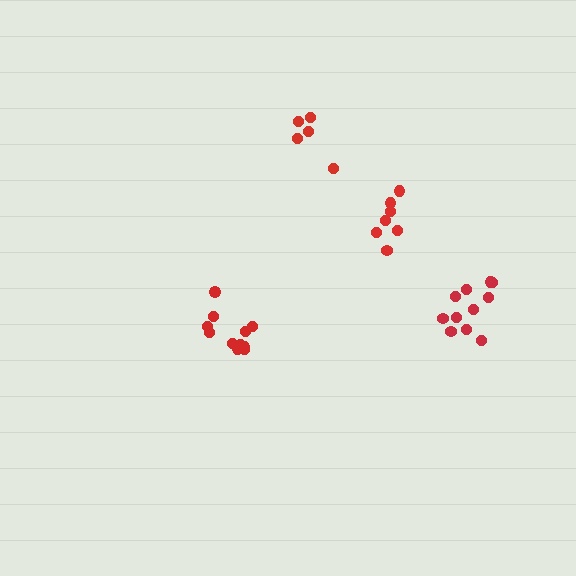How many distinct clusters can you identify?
There are 4 distinct clusters.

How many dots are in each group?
Group 1: 11 dots, Group 2: 11 dots, Group 3: 7 dots, Group 4: 5 dots (34 total).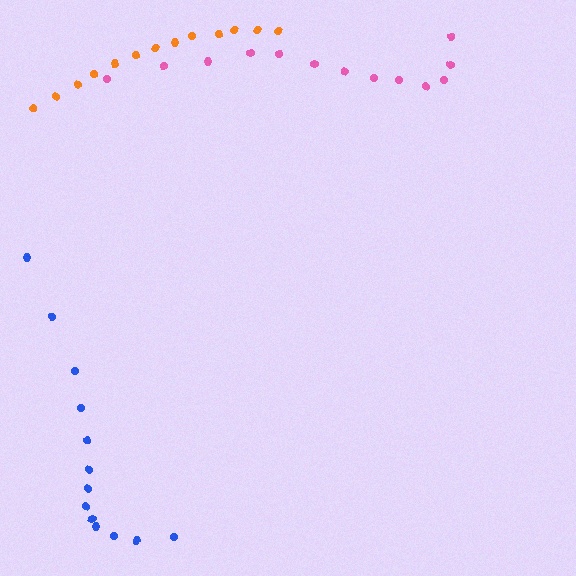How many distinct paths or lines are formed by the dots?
There are 3 distinct paths.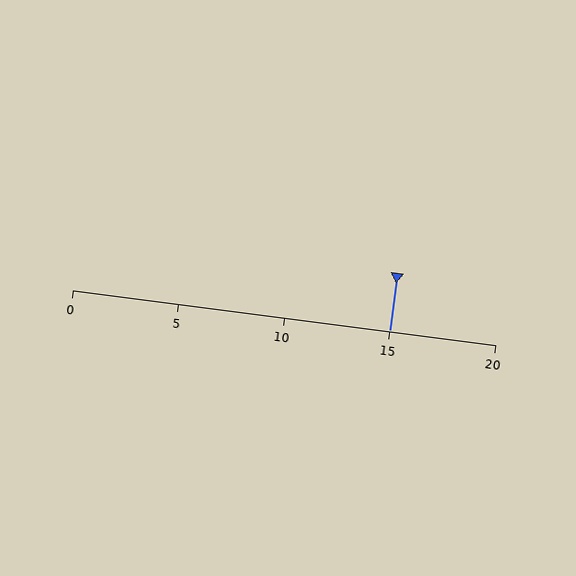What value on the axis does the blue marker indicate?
The marker indicates approximately 15.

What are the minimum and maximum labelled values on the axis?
The axis runs from 0 to 20.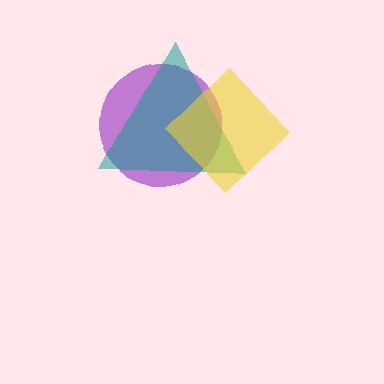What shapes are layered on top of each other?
The layered shapes are: a purple circle, a teal triangle, a yellow diamond.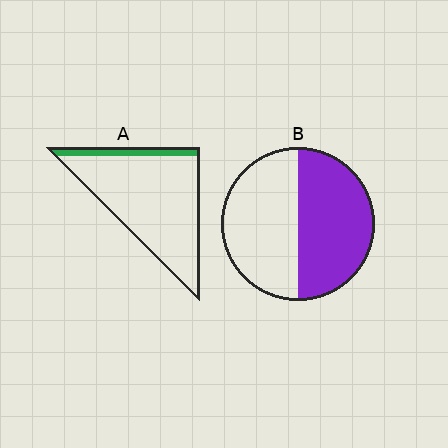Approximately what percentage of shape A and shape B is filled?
A is approximately 10% and B is approximately 50%.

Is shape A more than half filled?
No.